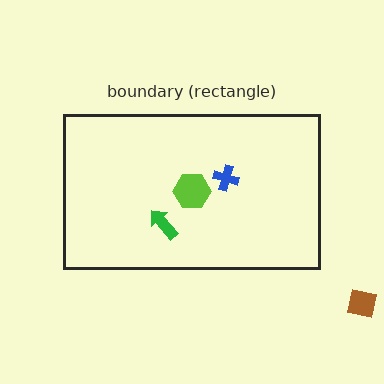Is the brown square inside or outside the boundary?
Outside.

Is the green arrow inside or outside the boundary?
Inside.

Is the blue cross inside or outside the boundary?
Inside.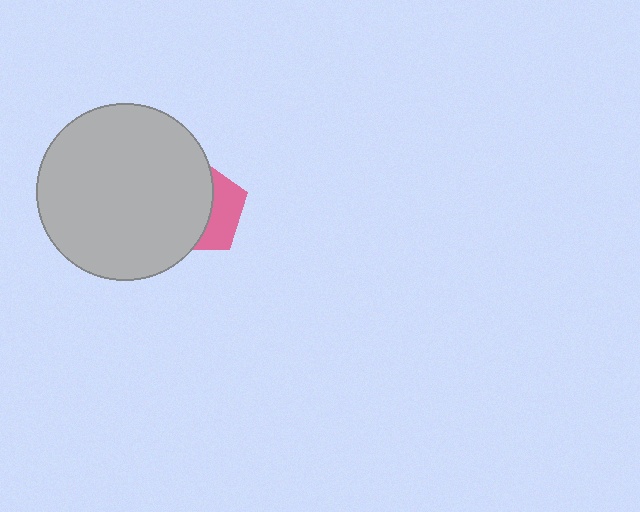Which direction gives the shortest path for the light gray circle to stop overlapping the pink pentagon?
Moving left gives the shortest separation.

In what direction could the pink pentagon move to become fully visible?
The pink pentagon could move right. That would shift it out from behind the light gray circle entirely.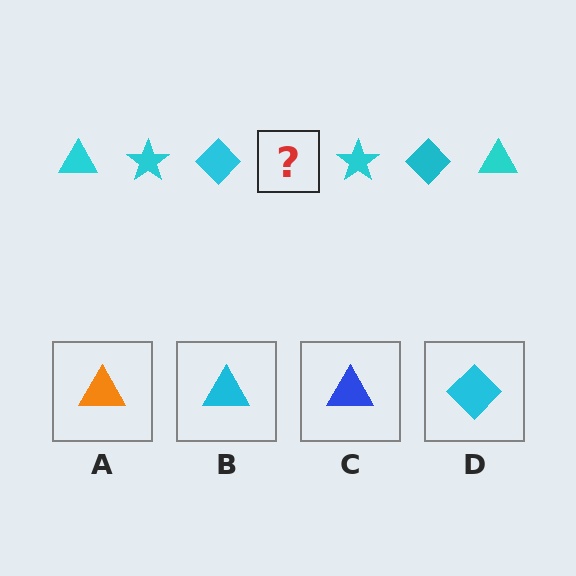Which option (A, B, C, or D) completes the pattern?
B.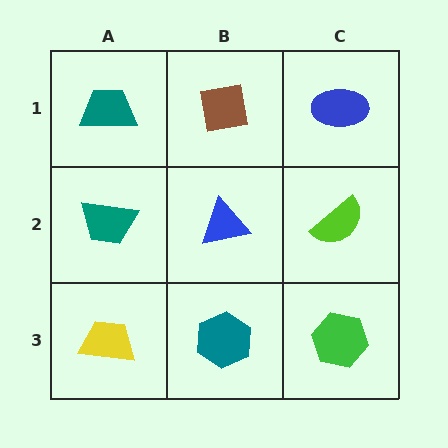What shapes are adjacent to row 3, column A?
A teal trapezoid (row 2, column A), a teal hexagon (row 3, column B).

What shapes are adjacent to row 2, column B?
A brown square (row 1, column B), a teal hexagon (row 3, column B), a teal trapezoid (row 2, column A), a lime semicircle (row 2, column C).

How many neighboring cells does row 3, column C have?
2.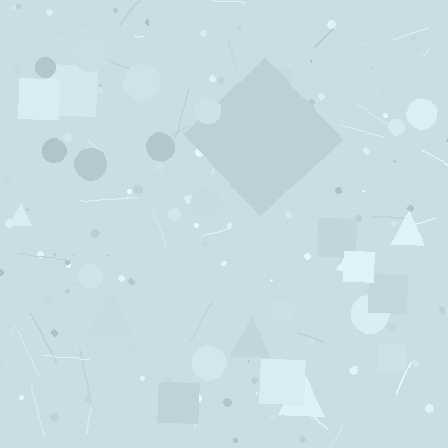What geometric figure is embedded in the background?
A diamond is embedded in the background.